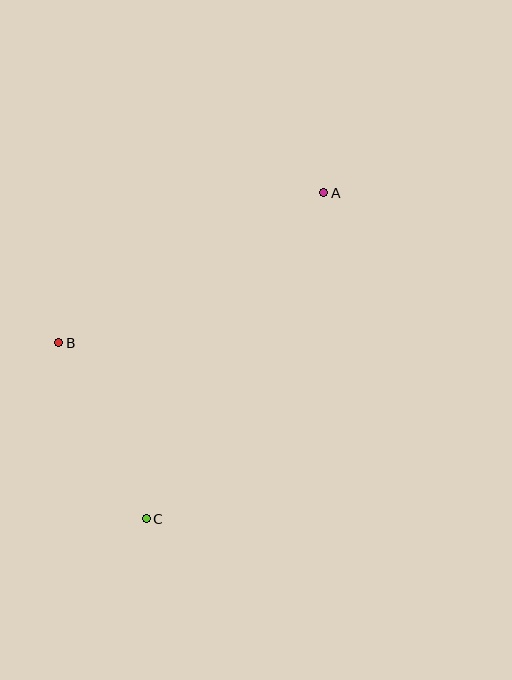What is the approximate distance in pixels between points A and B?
The distance between A and B is approximately 304 pixels.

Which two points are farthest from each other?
Points A and C are farthest from each other.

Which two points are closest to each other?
Points B and C are closest to each other.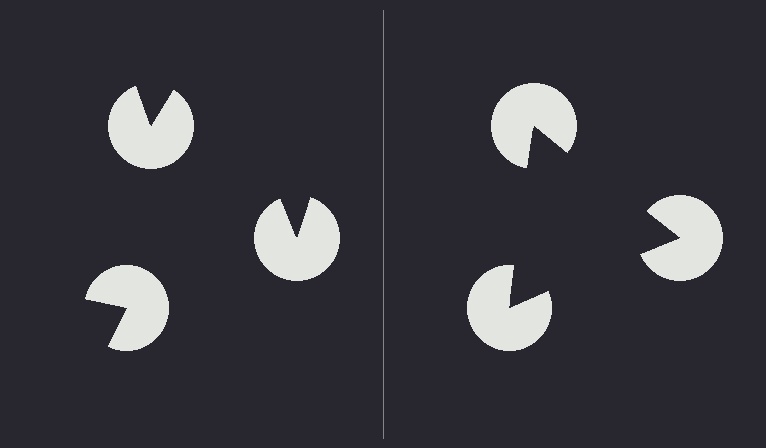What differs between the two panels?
The pac-man discs are positioned identically on both sides; only the wedge orientations differ. On the right they align to a triangle; on the left they are misaligned.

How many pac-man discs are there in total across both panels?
6 — 3 on each side.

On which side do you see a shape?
An illusory triangle appears on the right side. On the left side the wedge cuts are rotated, so no coherent shape forms.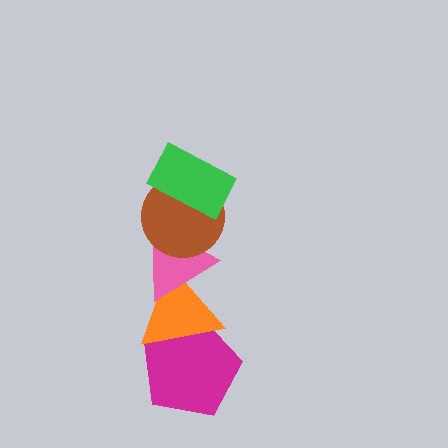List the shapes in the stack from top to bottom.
From top to bottom: the green rectangle, the brown circle, the pink triangle, the orange triangle, the magenta pentagon.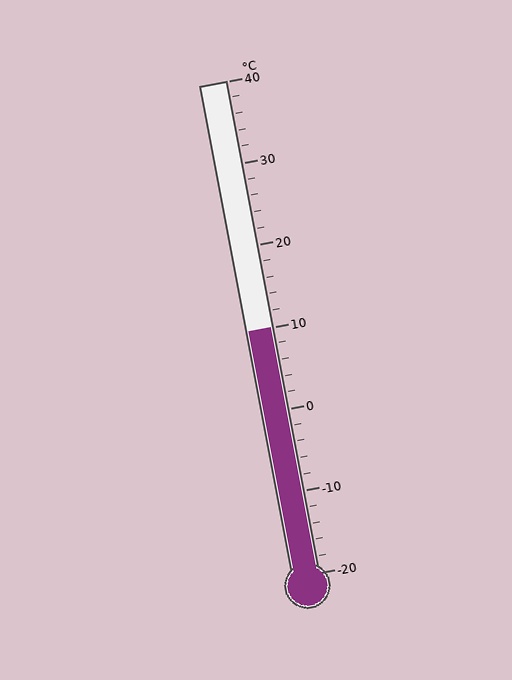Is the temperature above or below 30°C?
The temperature is below 30°C.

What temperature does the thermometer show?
The thermometer shows approximately 10°C.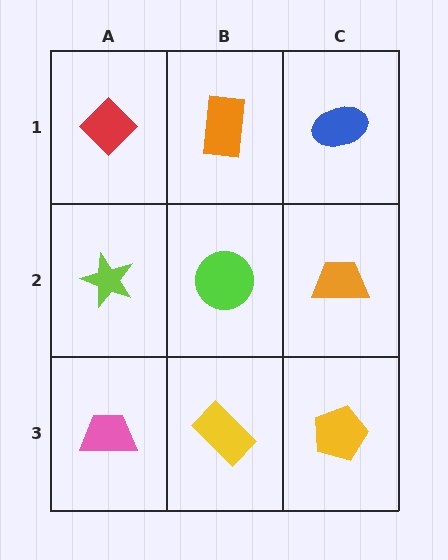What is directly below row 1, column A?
A lime star.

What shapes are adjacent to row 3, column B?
A lime circle (row 2, column B), a pink trapezoid (row 3, column A), a yellow pentagon (row 3, column C).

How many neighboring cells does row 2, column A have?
3.